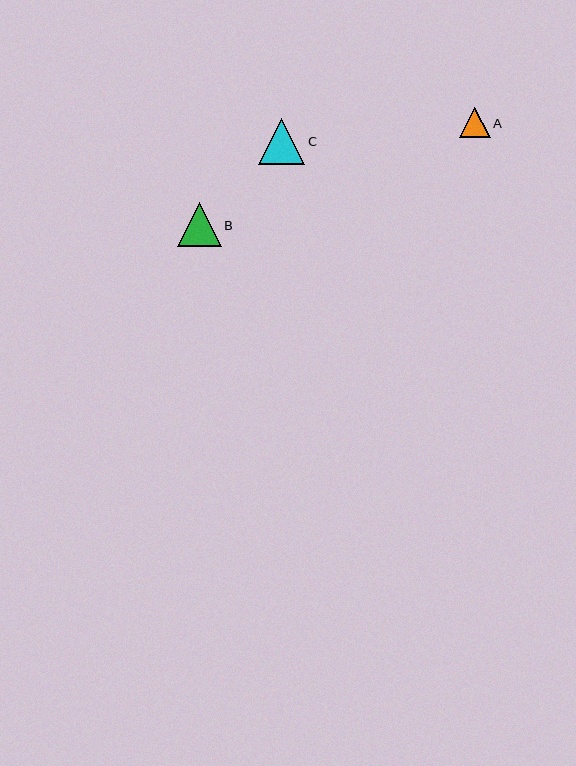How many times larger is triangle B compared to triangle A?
Triangle B is approximately 1.4 times the size of triangle A.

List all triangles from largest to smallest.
From largest to smallest: C, B, A.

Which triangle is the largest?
Triangle C is the largest with a size of approximately 46 pixels.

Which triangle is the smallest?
Triangle A is the smallest with a size of approximately 31 pixels.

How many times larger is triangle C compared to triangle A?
Triangle C is approximately 1.5 times the size of triangle A.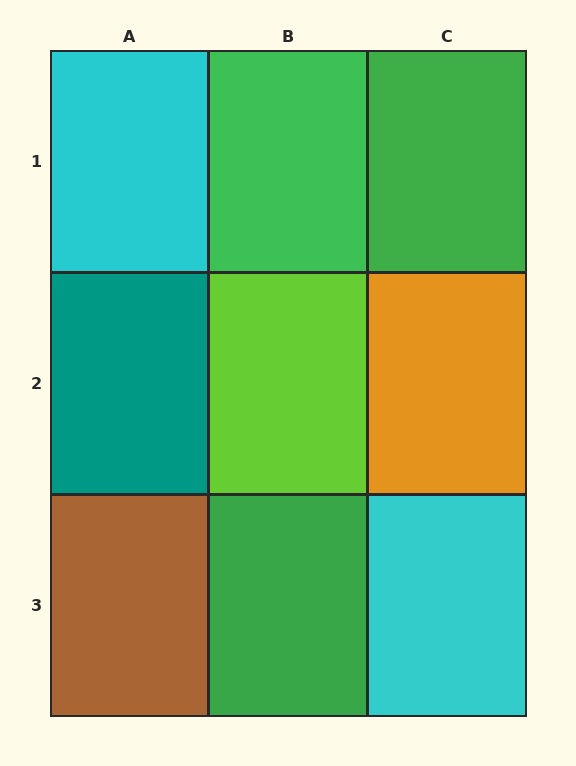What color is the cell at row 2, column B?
Lime.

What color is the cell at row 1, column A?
Cyan.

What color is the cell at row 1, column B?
Green.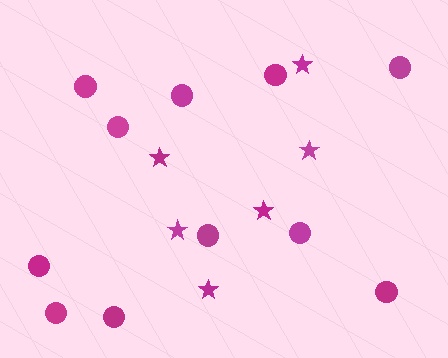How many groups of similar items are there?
There are 2 groups: one group of circles (11) and one group of stars (6).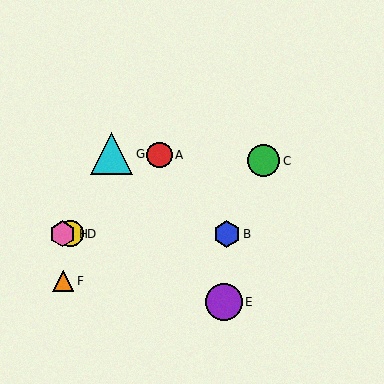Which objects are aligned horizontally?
Objects B, D, H are aligned horizontally.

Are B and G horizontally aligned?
No, B is at y≈234 and G is at y≈154.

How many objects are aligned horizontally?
3 objects (B, D, H) are aligned horizontally.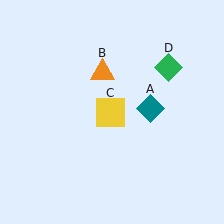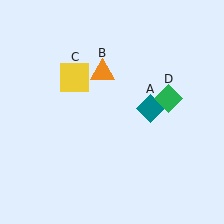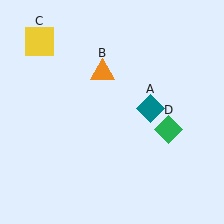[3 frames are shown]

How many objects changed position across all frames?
2 objects changed position: yellow square (object C), green diamond (object D).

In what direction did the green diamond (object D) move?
The green diamond (object D) moved down.